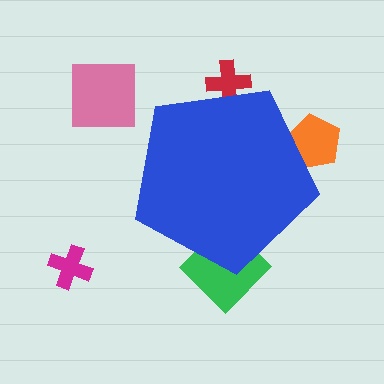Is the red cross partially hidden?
Yes, the red cross is partially hidden behind the blue pentagon.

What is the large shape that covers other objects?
A blue pentagon.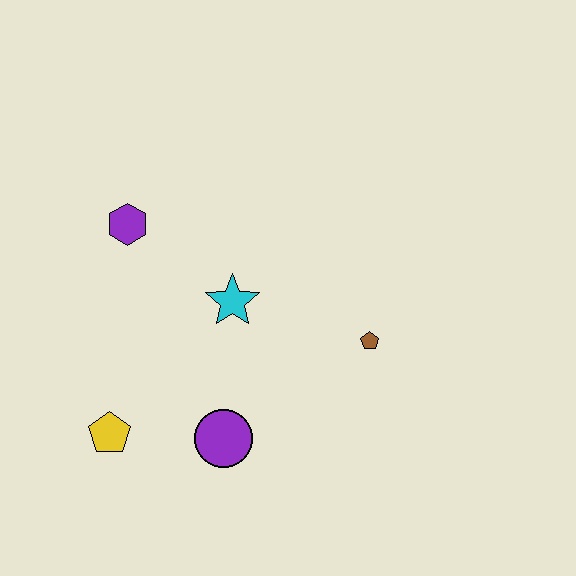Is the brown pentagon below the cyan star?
Yes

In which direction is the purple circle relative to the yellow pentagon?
The purple circle is to the right of the yellow pentagon.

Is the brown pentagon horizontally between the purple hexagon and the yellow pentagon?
No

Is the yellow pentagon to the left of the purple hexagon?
Yes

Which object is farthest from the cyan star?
The yellow pentagon is farthest from the cyan star.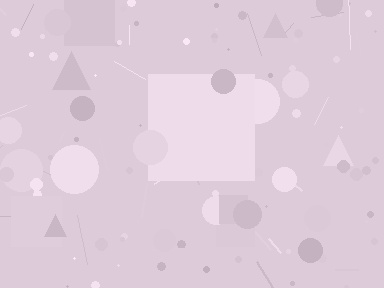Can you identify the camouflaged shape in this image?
The camouflaged shape is a square.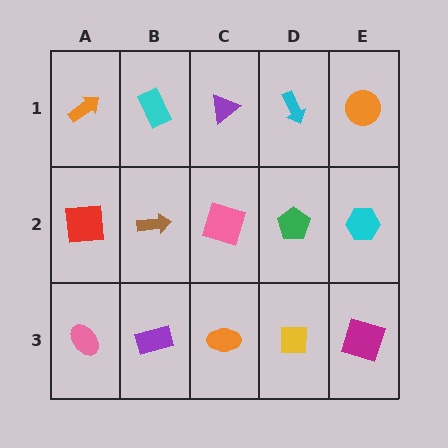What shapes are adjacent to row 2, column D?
A cyan arrow (row 1, column D), a yellow square (row 3, column D), a pink square (row 2, column C), a cyan hexagon (row 2, column E).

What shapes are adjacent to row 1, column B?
A brown arrow (row 2, column B), an orange arrow (row 1, column A), a purple triangle (row 1, column C).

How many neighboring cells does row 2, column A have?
3.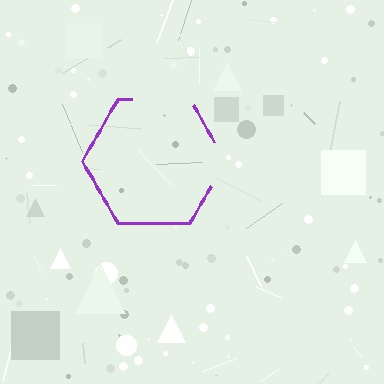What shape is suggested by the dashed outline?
The dashed outline suggests a hexagon.